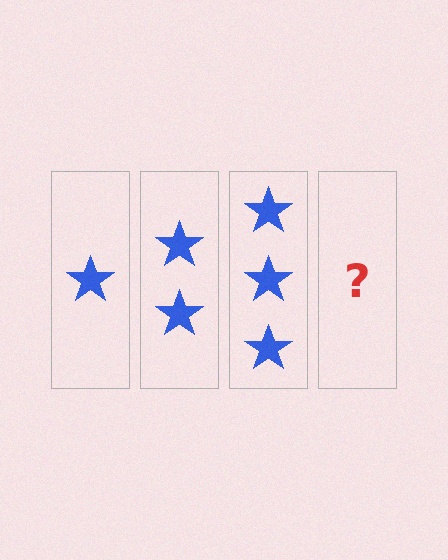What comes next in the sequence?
The next element should be 4 stars.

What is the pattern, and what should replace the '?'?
The pattern is that each step adds one more star. The '?' should be 4 stars.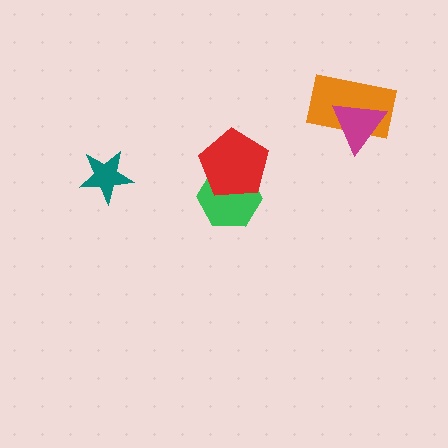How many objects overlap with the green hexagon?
1 object overlaps with the green hexagon.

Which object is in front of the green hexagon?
The red pentagon is in front of the green hexagon.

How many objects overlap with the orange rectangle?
1 object overlaps with the orange rectangle.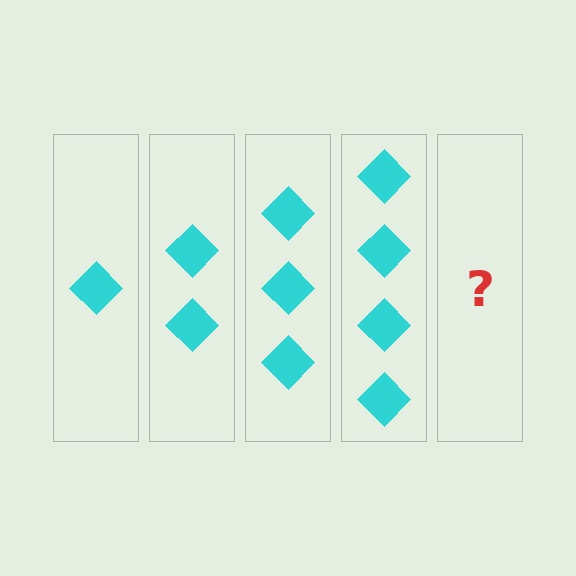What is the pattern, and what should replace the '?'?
The pattern is that each step adds one more diamond. The '?' should be 5 diamonds.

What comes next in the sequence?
The next element should be 5 diamonds.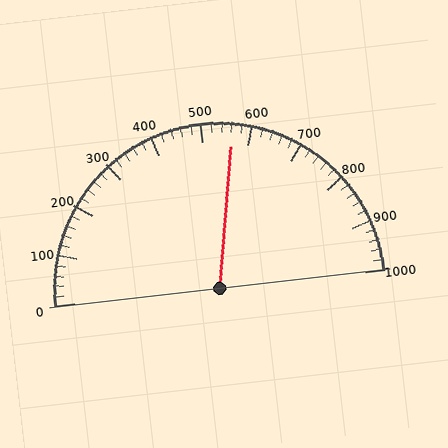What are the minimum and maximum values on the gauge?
The gauge ranges from 0 to 1000.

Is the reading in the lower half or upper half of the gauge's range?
The reading is in the upper half of the range (0 to 1000).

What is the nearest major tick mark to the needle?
The nearest major tick mark is 600.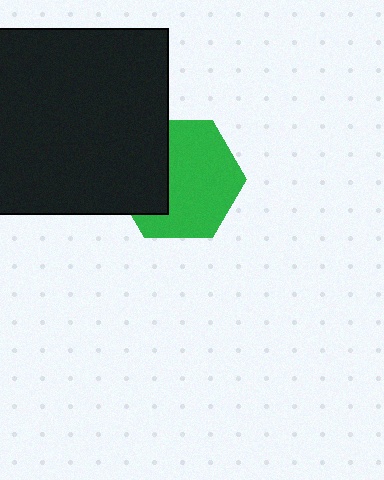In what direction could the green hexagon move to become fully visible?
The green hexagon could move right. That would shift it out from behind the black square entirely.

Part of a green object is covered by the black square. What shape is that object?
It is a hexagon.